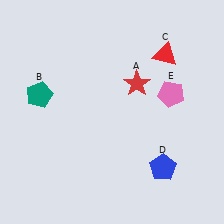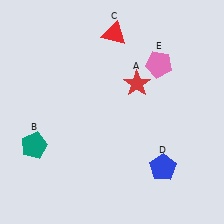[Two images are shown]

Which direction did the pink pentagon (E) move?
The pink pentagon (E) moved up.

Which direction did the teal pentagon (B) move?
The teal pentagon (B) moved down.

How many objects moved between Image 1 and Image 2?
3 objects moved between the two images.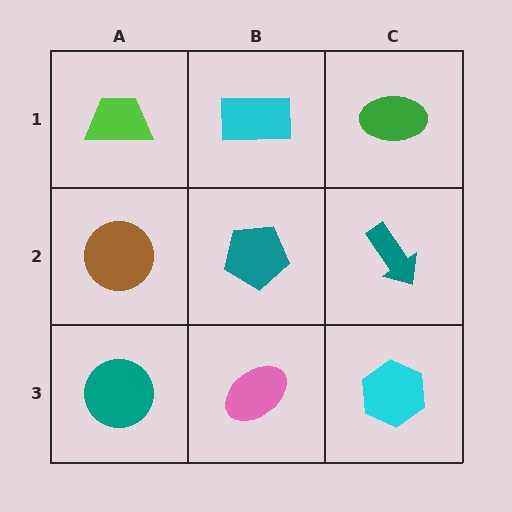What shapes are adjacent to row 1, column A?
A brown circle (row 2, column A), a cyan rectangle (row 1, column B).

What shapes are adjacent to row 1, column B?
A teal pentagon (row 2, column B), a lime trapezoid (row 1, column A), a green ellipse (row 1, column C).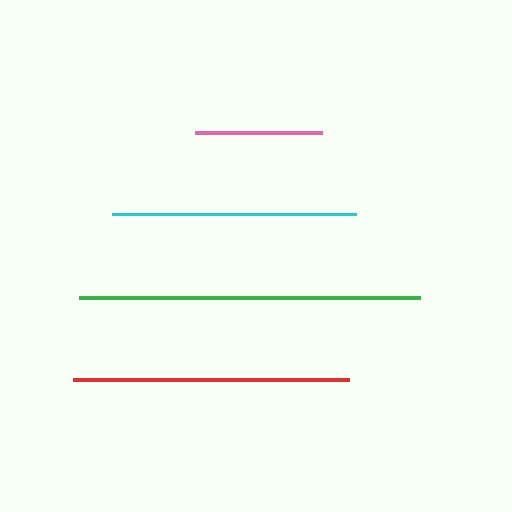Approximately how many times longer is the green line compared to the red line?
The green line is approximately 1.2 times the length of the red line.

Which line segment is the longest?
The green line is the longest at approximately 341 pixels.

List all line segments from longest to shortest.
From longest to shortest: green, red, cyan, pink.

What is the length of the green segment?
The green segment is approximately 341 pixels long.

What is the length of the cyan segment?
The cyan segment is approximately 245 pixels long.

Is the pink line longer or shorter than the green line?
The green line is longer than the pink line.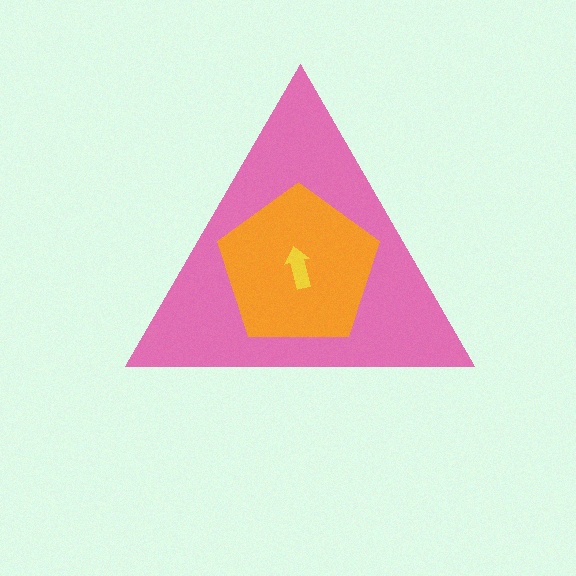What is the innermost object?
The yellow arrow.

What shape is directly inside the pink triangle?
The orange pentagon.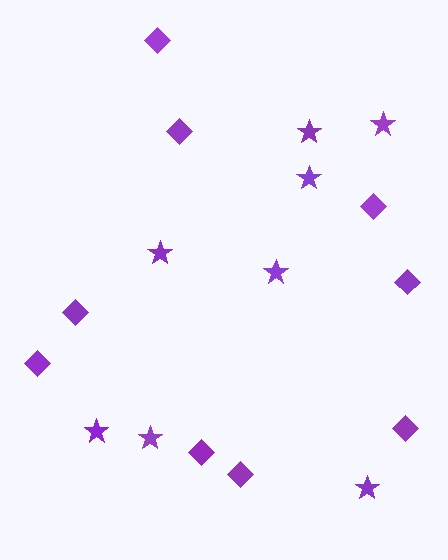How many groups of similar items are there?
There are 2 groups: one group of stars (8) and one group of diamonds (9).